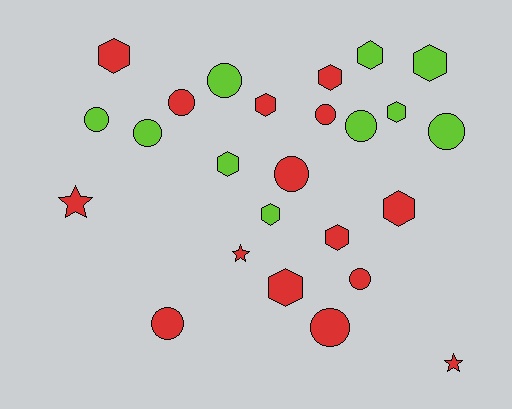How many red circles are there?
There are 6 red circles.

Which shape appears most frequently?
Circle, with 11 objects.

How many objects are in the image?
There are 25 objects.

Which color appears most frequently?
Red, with 15 objects.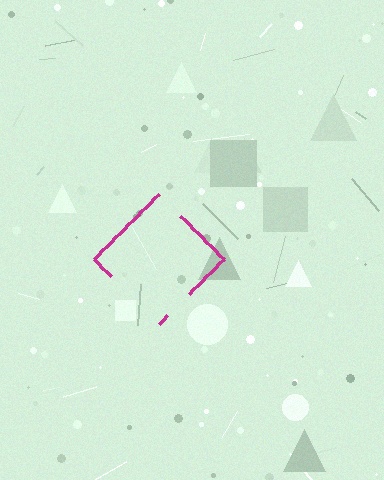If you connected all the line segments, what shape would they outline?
They would outline a diamond.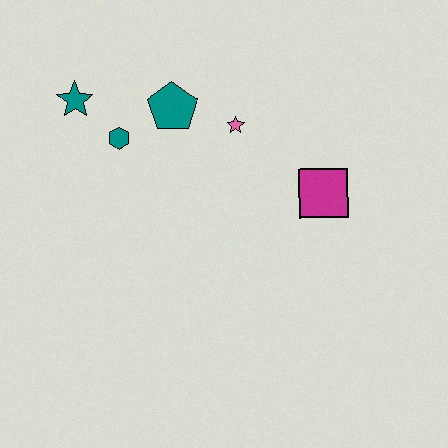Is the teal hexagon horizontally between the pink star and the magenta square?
No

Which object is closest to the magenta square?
The pink star is closest to the magenta square.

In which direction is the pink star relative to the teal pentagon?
The pink star is to the right of the teal pentagon.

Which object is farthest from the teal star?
The magenta square is farthest from the teal star.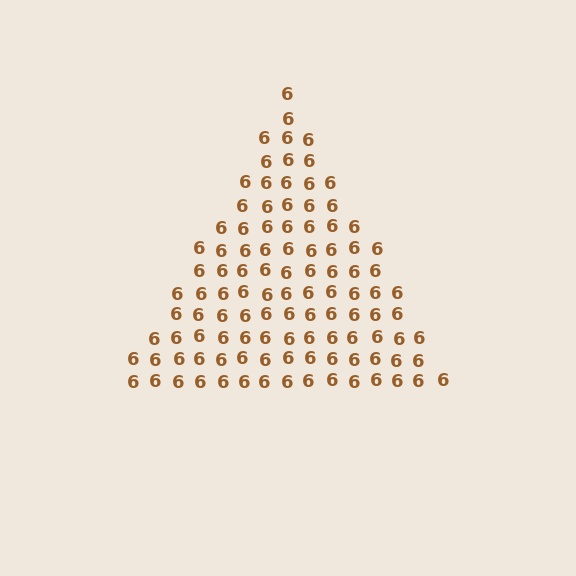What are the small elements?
The small elements are digit 6's.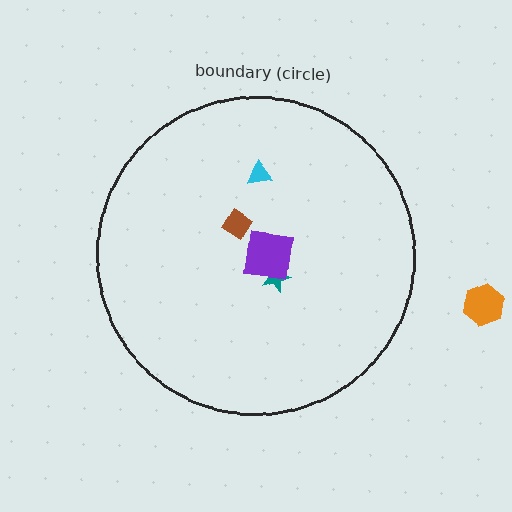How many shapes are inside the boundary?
4 inside, 1 outside.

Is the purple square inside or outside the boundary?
Inside.